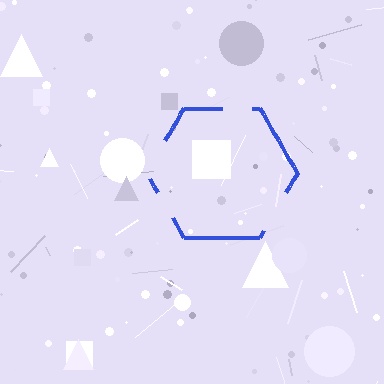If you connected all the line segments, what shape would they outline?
They would outline a hexagon.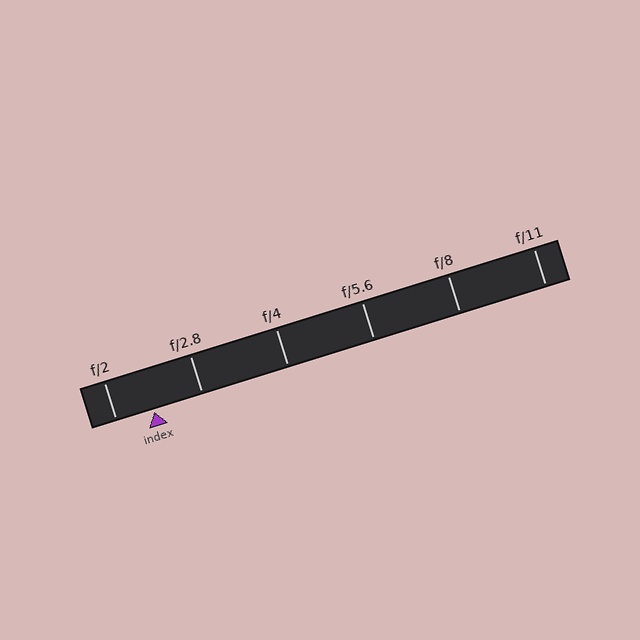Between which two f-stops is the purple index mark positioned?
The index mark is between f/2 and f/2.8.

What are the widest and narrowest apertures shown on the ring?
The widest aperture shown is f/2 and the narrowest is f/11.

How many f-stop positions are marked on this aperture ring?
There are 6 f-stop positions marked.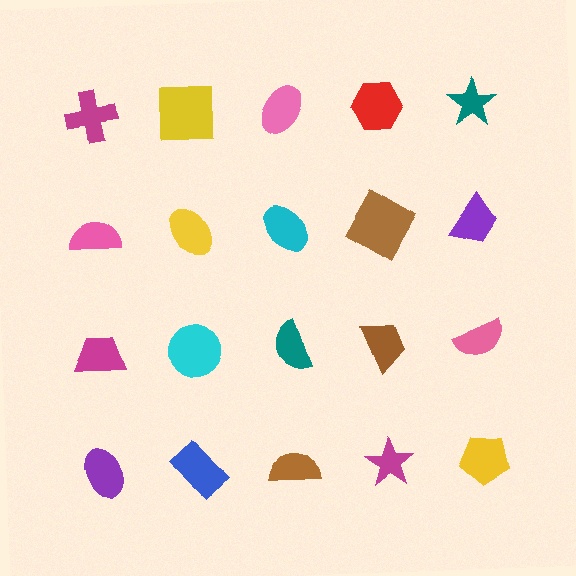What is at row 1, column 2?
A yellow square.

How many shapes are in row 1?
5 shapes.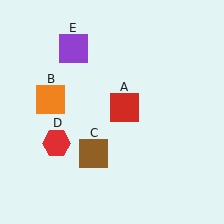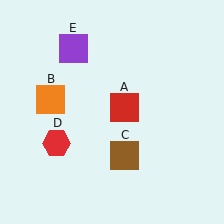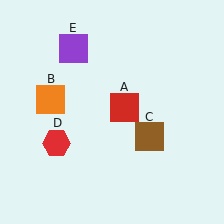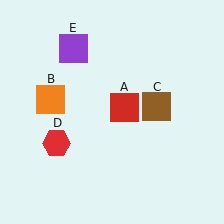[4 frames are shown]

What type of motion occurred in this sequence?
The brown square (object C) rotated counterclockwise around the center of the scene.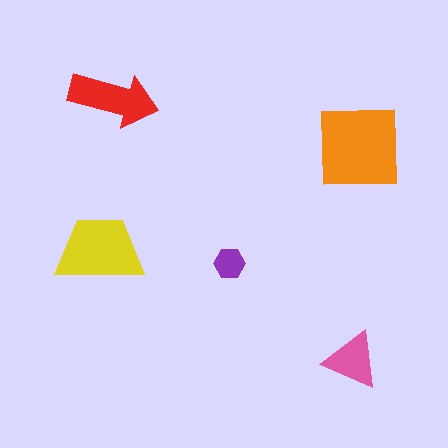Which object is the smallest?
The purple hexagon.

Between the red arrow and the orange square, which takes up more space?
The orange square.